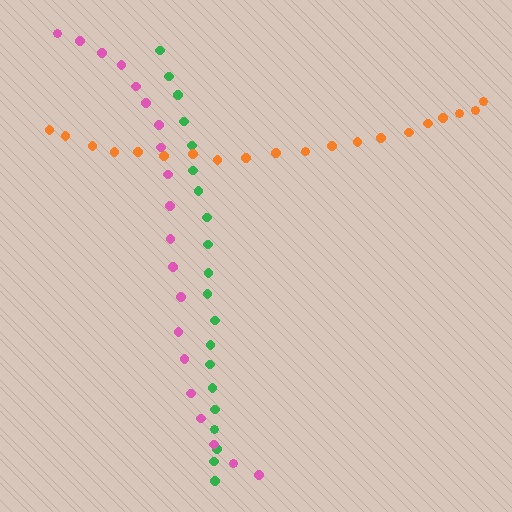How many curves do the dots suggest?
There are 3 distinct paths.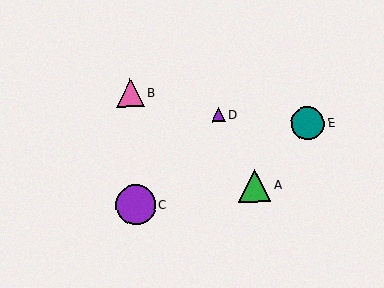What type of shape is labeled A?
Shape A is a green triangle.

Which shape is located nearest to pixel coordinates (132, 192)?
The purple circle (labeled C) at (136, 205) is nearest to that location.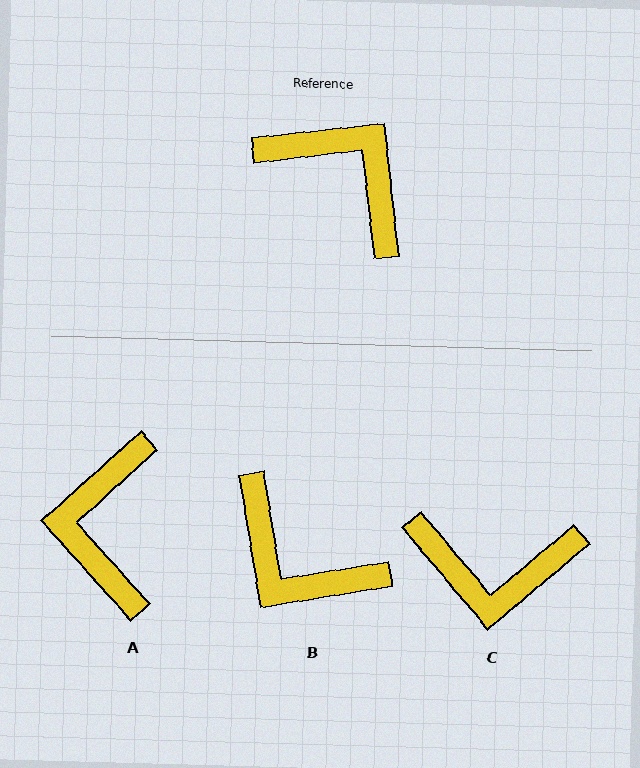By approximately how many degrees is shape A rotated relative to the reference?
Approximately 126 degrees counter-clockwise.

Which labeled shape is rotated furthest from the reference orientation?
B, about 177 degrees away.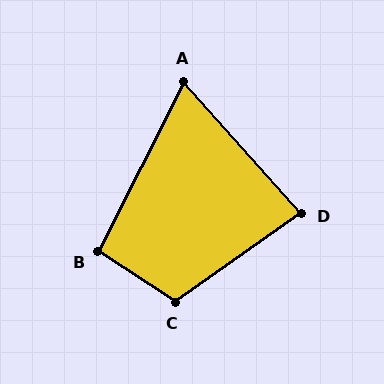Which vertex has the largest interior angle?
C, at approximately 112 degrees.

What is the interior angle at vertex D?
Approximately 84 degrees (acute).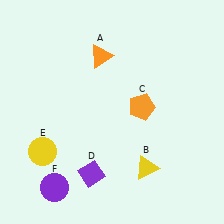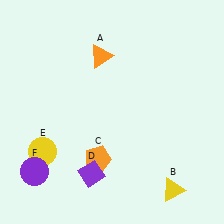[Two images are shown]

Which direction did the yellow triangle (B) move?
The yellow triangle (B) moved right.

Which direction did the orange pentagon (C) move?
The orange pentagon (C) moved down.